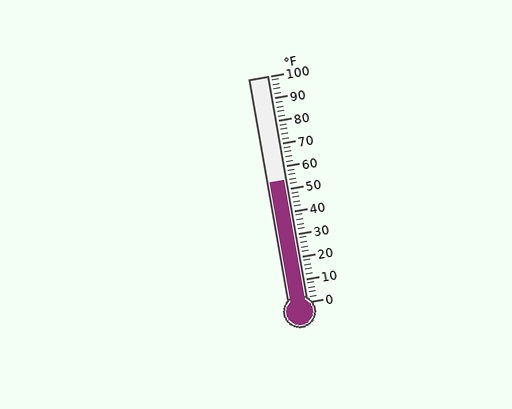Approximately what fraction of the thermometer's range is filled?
The thermometer is filled to approximately 55% of its range.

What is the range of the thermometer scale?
The thermometer scale ranges from 0°F to 100°F.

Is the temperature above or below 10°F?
The temperature is above 10°F.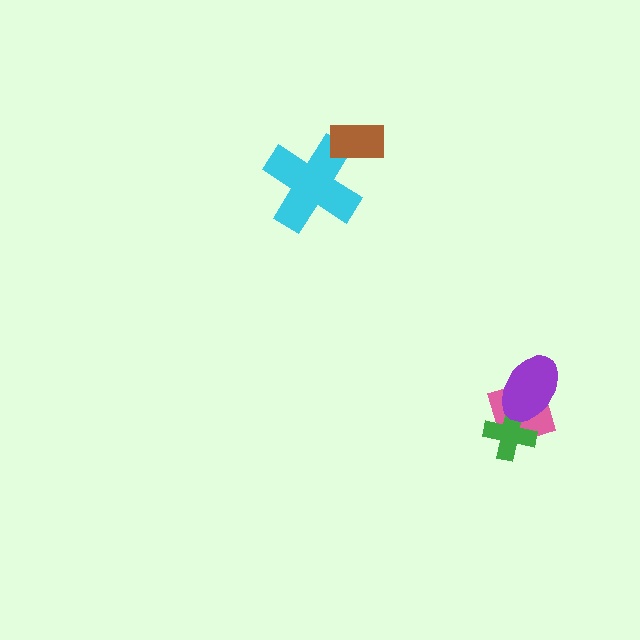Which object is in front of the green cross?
The purple ellipse is in front of the green cross.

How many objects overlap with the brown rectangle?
1 object overlaps with the brown rectangle.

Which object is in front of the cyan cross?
The brown rectangle is in front of the cyan cross.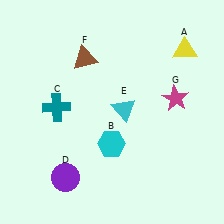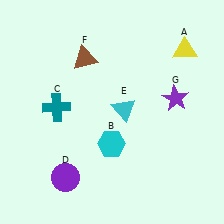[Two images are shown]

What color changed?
The star (G) changed from magenta in Image 1 to purple in Image 2.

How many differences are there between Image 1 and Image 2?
There is 1 difference between the two images.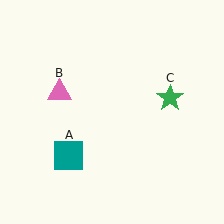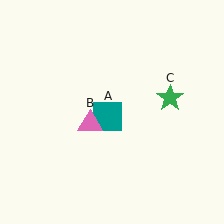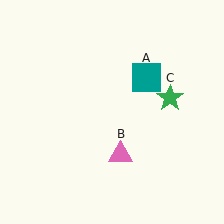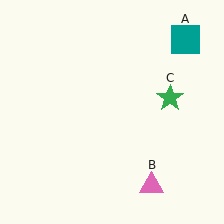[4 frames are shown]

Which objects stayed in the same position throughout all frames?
Green star (object C) remained stationary.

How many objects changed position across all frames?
2 objects changed position: teal square (object A), pink triangle (object B).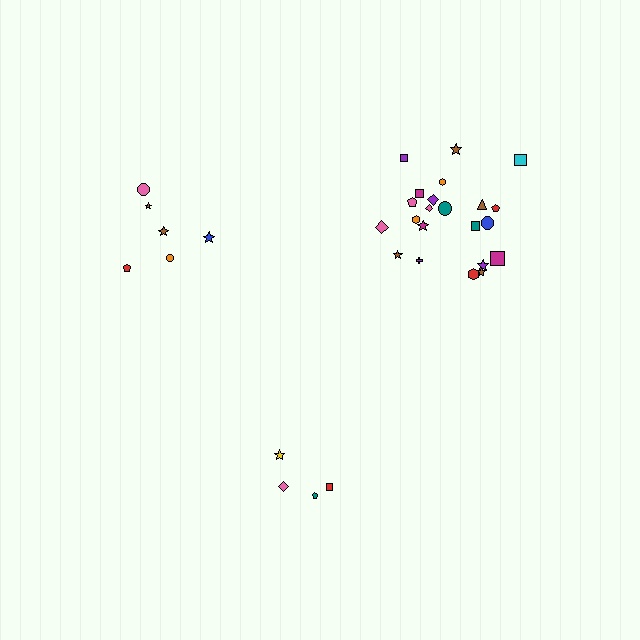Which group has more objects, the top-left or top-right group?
The top-right group.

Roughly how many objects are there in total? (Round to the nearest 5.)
Roughly 30 objects in total.